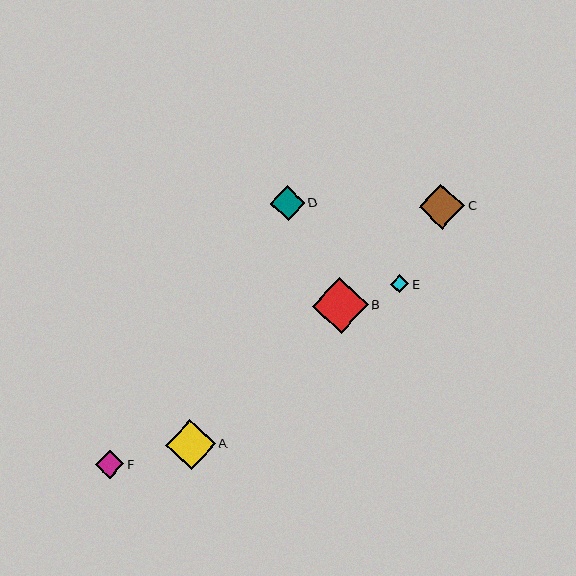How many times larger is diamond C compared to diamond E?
Diamond C is approximately 2.6 times the size of diamond E.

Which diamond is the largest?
Diamond B is the largest with a size of approximately 56 pixels.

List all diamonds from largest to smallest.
From largest to smallest: B, A, C, D, F, E.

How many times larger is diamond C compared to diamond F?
Diamond C is approximately 1.6 times the size of diamond F.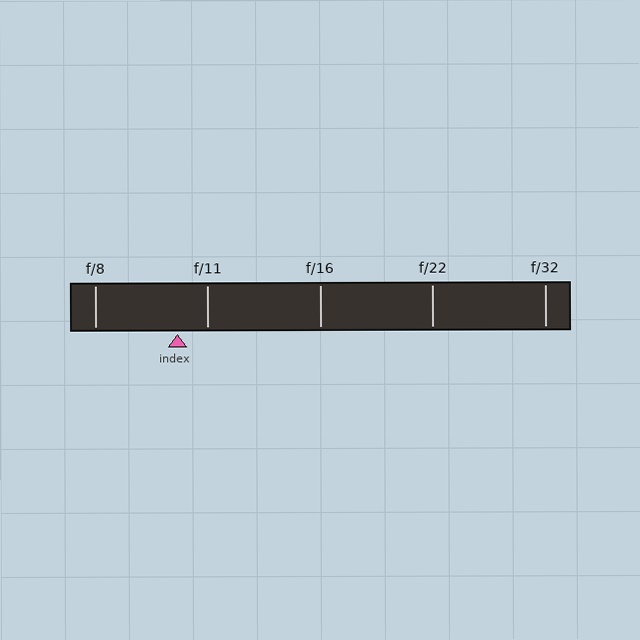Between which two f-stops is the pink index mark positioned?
The index mark is between f/8 and f/11.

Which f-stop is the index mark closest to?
The index mark is closest to f/11.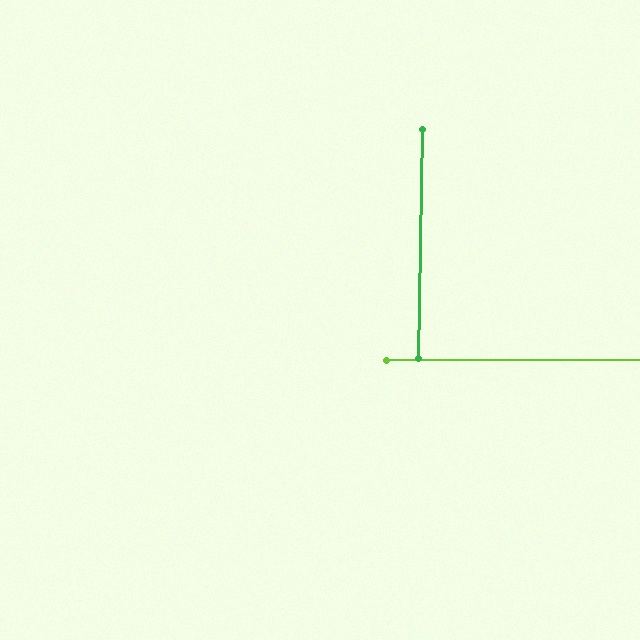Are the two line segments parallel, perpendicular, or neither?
Perpendicular — they meet at approximately 89°.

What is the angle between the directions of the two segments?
Approximately 89 degrees.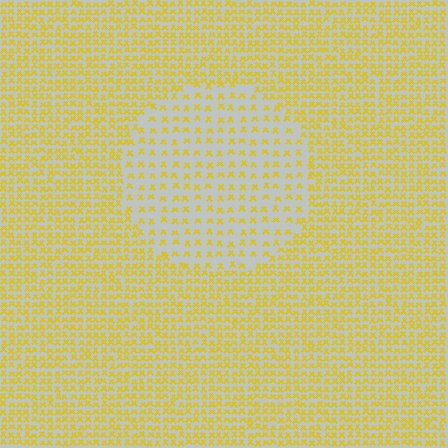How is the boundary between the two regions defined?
The boundary is defined by a change in element density (approximately 2.2x ratio). All elements are the same color, size, and shape.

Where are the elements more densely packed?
The elements are more densely packed outside the circle boundary.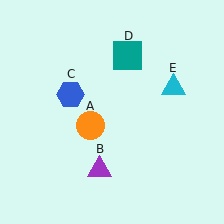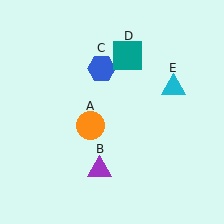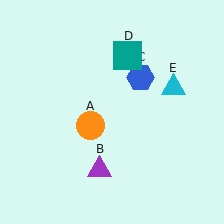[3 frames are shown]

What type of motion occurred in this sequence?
The blue hexagon (object C) rotated clockwise around the center of the scene.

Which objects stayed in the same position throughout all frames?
Orange circle (object A) and purple triangle (object B) and teal square (object D) and cyan triangle (object E) remained stationary.